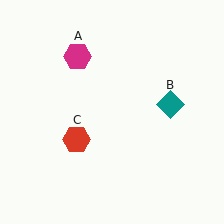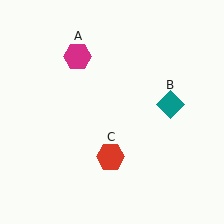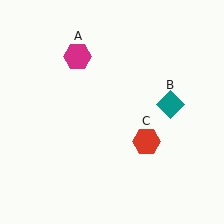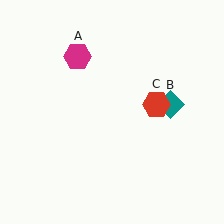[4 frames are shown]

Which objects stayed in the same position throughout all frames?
Magenta hexagon (object A) and teal diamond (object B) remained stationary.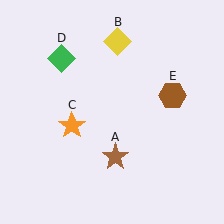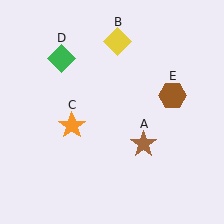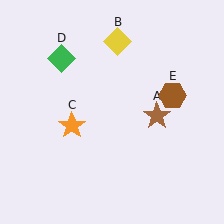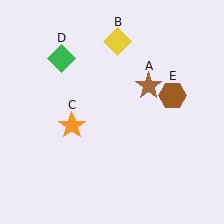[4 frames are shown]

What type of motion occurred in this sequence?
The brown star (object A) rotated counterclockwise around the center of the scene.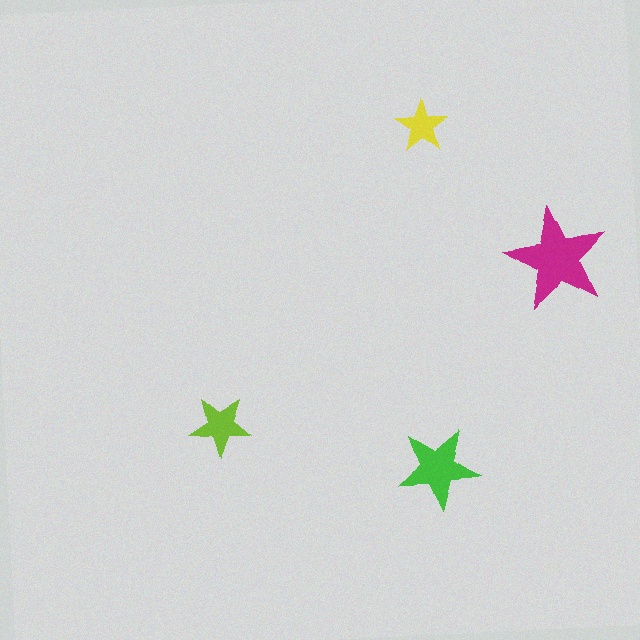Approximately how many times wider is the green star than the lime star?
About 1.5 times wider.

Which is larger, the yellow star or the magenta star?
The magenta one.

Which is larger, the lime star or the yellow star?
The lime one.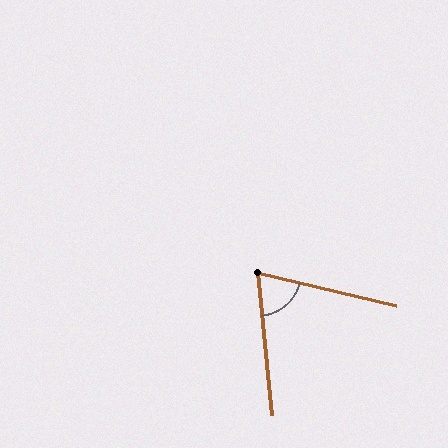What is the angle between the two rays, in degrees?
Approximately 71 degrees.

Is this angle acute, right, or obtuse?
It is acute.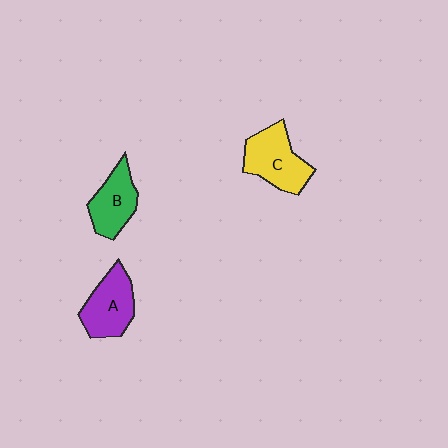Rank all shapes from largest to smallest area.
From largest to smallest: C (yellow), A (purple), B (green).